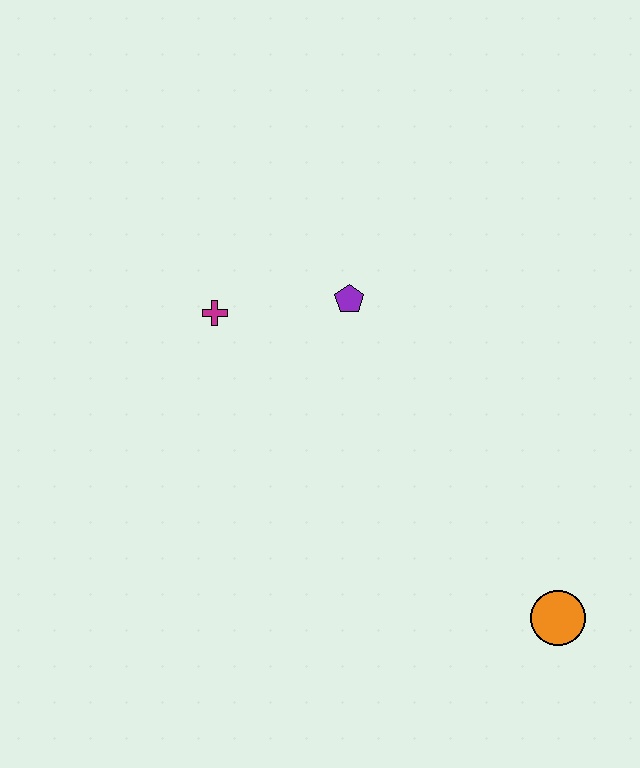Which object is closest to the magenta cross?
The purple pentagon is closest to the magenta cross.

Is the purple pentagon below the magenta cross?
No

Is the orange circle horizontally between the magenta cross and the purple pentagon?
No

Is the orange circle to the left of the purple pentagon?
No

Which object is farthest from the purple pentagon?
The orange circle is farthest from the purple pentagon.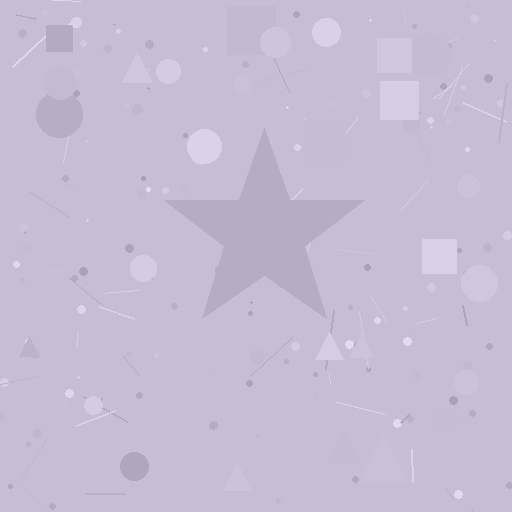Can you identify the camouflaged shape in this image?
The camouflaged shape is a star.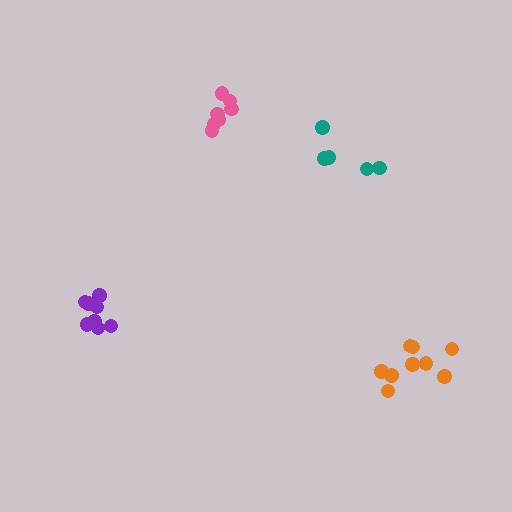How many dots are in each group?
Group 1: 8 dots, Group 2: 7 dots, Group 3: 5 dots, Group 4: 9 dots (29 total).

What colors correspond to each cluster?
The clusters are colored: purple, pink, teal, orange.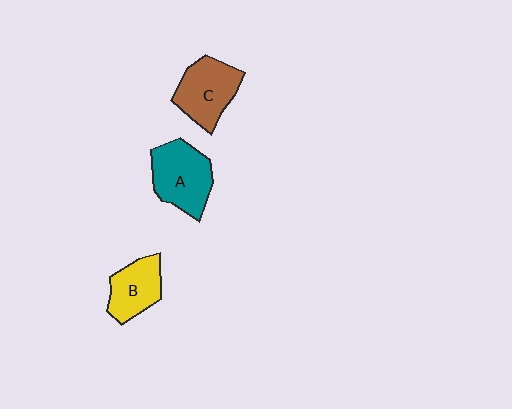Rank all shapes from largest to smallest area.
From largest to smallest: A (teal), C (brown), B (yellow).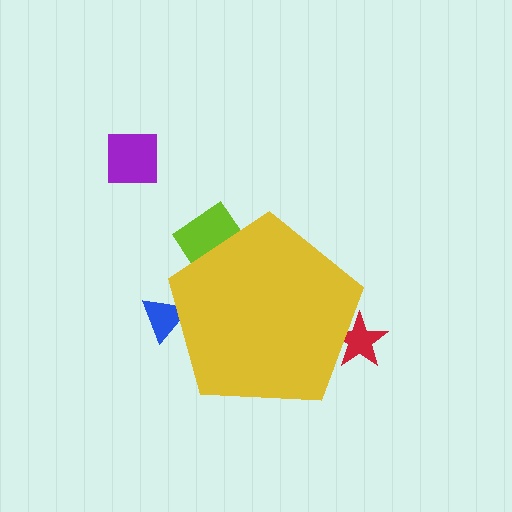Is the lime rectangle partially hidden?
Yes, the lime rectangle is partially hidden behind the yellow pentagon.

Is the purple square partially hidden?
No, the purple square is fully visible.